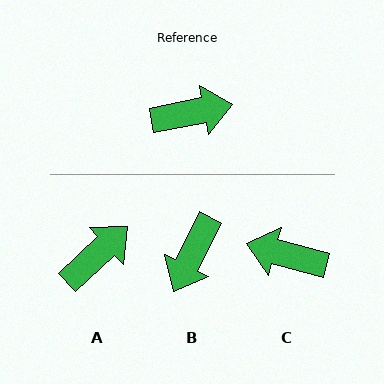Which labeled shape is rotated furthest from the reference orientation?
C, about 154 degrees away.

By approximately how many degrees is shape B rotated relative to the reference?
Approximately 128 degrees clockwise.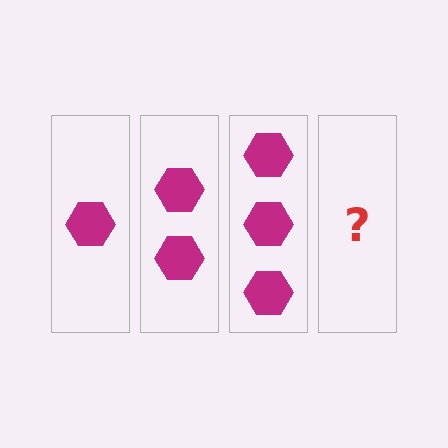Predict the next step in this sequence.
The next step is 4 hexagons.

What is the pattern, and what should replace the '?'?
The pattern is that each step adds one more hexagon. The '?' should be 4 hexagons.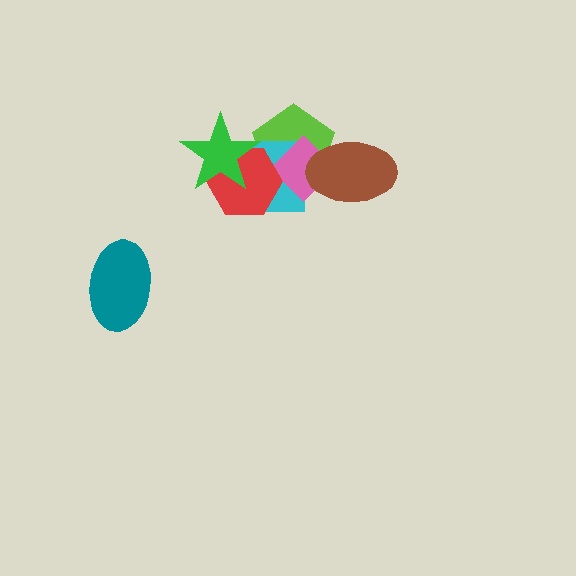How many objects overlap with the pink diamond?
4 objects overlap with the pink diamond.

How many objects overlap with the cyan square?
4 objects overlap with the cyan square.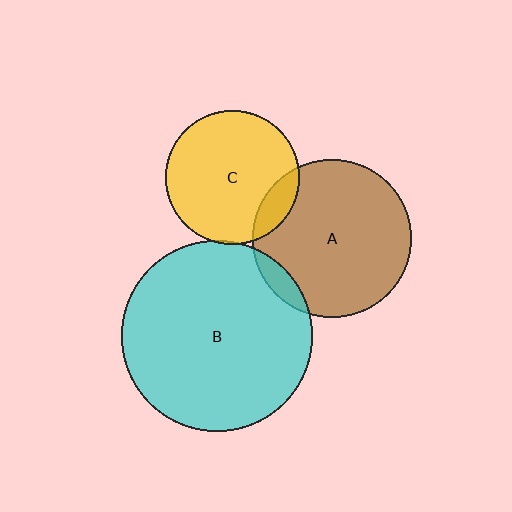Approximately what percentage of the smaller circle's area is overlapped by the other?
Approximately 5%.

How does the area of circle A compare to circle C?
Approximately 1.4 times.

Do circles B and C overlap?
Yes.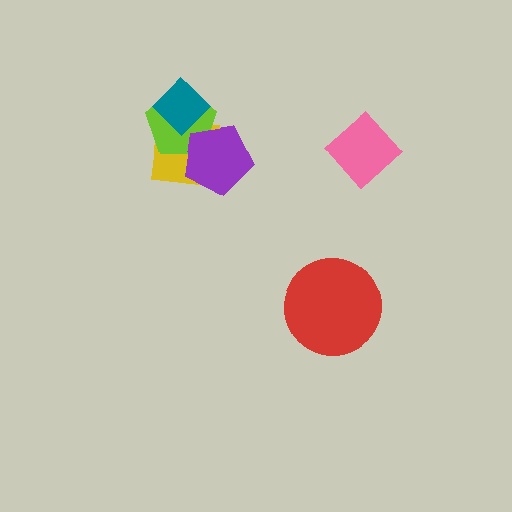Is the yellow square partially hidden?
Yes, it is partially covered by another shape.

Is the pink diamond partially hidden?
No, no other shape covers it.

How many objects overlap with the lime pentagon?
3 objects overlap with the lime pentagon.